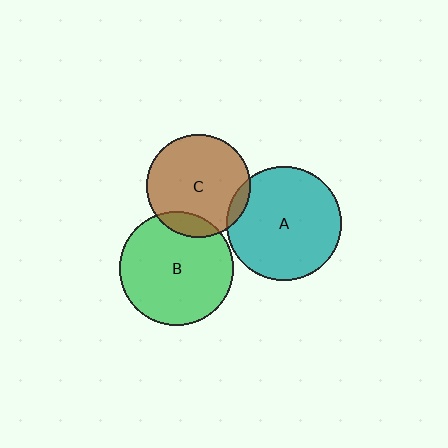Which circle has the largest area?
Circle A (teal).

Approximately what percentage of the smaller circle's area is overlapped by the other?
Approximately 5%.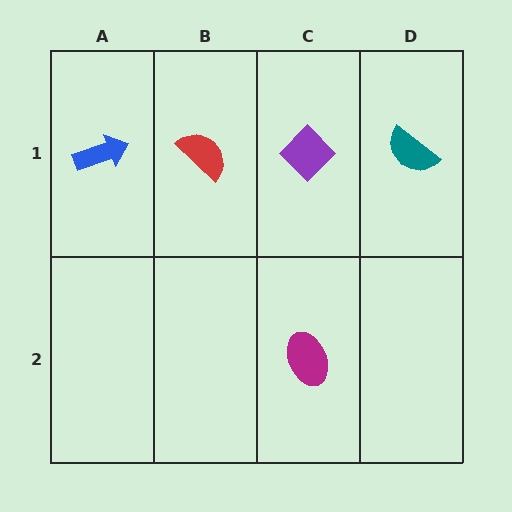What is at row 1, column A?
A blue arrow.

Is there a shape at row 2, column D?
No, that cell is empty.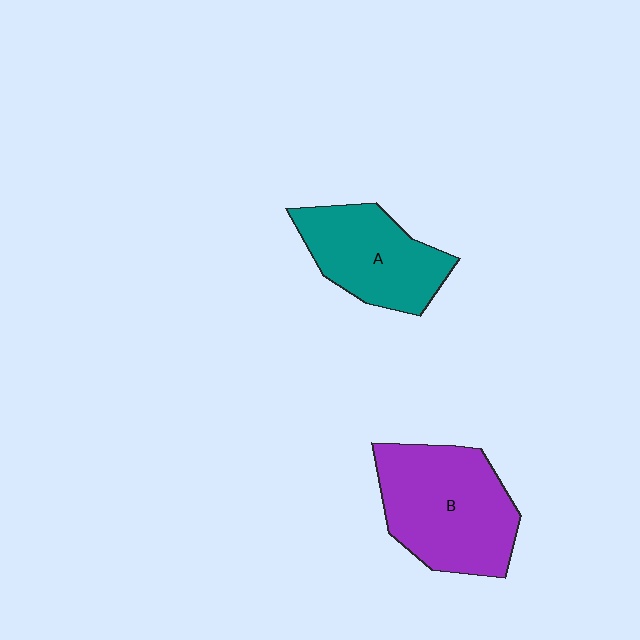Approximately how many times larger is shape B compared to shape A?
Approximately 1.3 times.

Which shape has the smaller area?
Shape A (teal).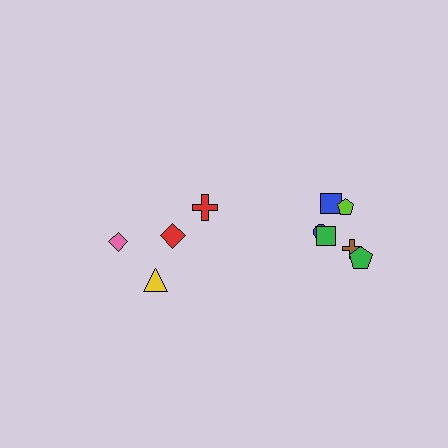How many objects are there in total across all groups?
There are 10 objects.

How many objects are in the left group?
There are 4 objects.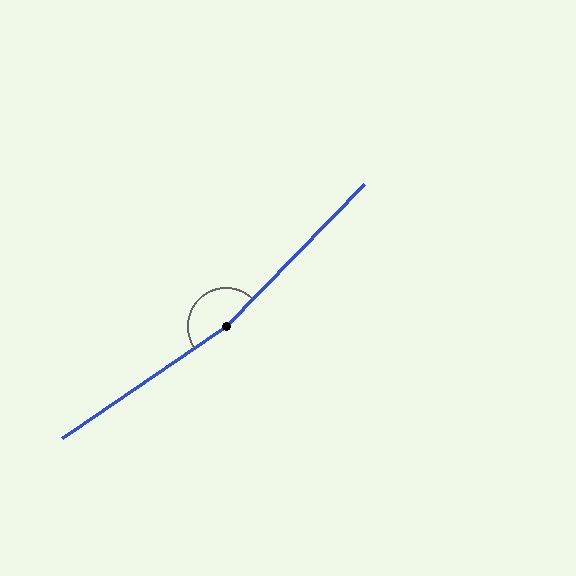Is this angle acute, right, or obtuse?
It is obtuse.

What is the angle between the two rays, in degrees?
Approximately 169 degrees.